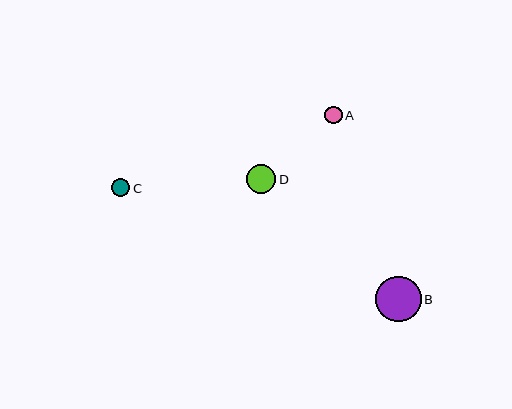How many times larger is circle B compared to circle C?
Circle B is approximately 2.5 times the size of circle C.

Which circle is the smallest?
Circle A is the smallest with a size of approximately 18 pixels.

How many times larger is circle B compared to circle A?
Circle B is approximately 2.6 times the size of circle A.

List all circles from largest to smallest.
From largest to smallest: B, D, C, A.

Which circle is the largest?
Circle B is the largest with a size of approximately 45 pixels.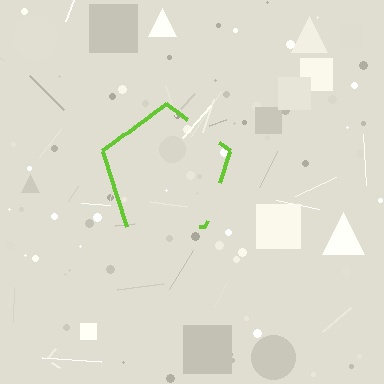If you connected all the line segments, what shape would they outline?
They would outline a pentagon.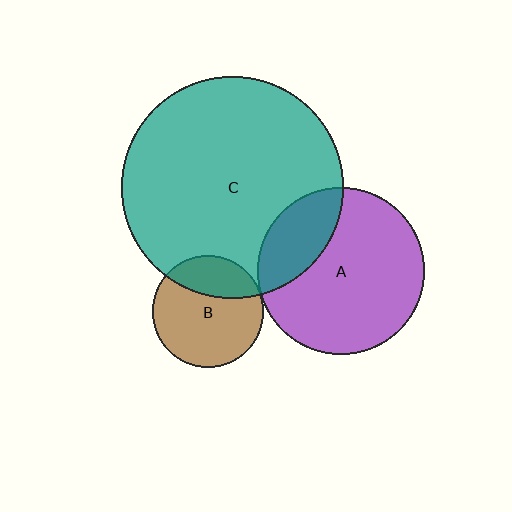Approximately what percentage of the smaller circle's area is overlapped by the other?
Approximately 30%.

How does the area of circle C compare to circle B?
Approximately 4.0 times.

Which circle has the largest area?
Circle C (teal).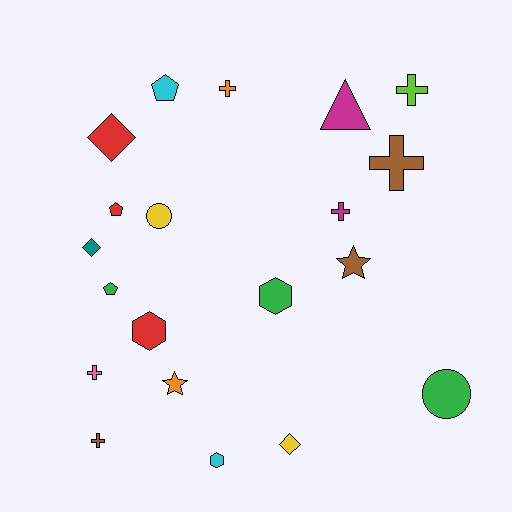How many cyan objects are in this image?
There are 2 cyan objects.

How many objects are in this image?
There are 20 objects.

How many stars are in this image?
There are 2 stars.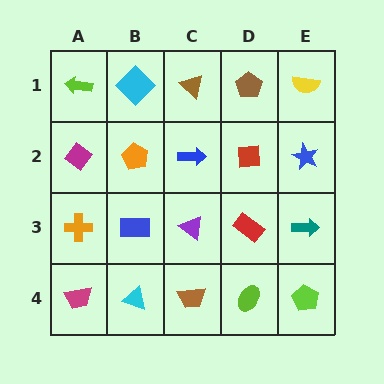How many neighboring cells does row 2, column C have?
4.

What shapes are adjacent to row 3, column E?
A blue star (row 2, column E), a lime pentagon (row 4, column E), a red rectangle (row 3, column D).